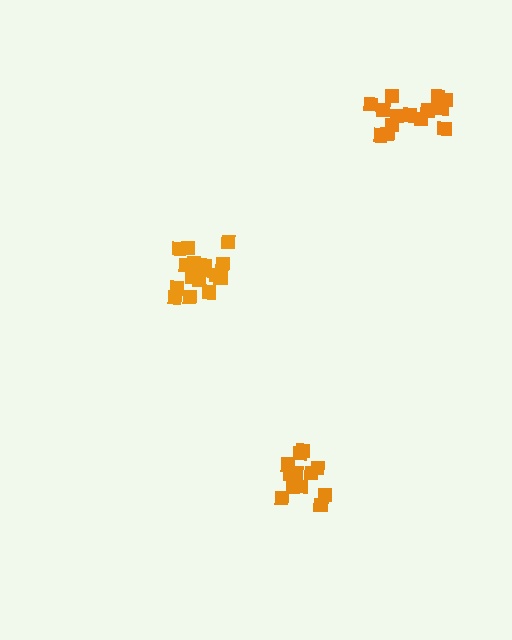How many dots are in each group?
Group 1: 12 dots, Group 2: 17 dots, Group 3: 14 dots (43 total).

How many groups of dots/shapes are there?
There are 3 groups.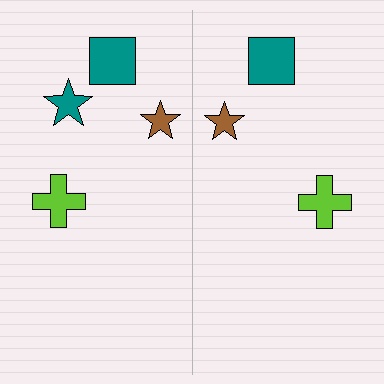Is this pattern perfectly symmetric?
No, the pattern is not perfectly symmetric. A teal star is missing from the right side.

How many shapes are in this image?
There are 7 shapes in this image.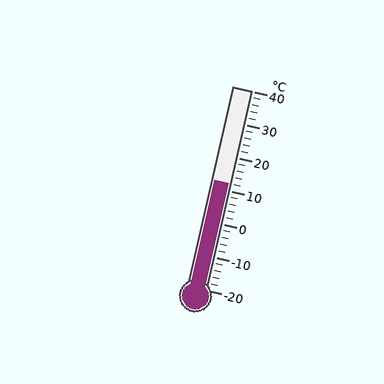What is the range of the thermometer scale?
The thermometer scale ranges from -20°C to 40°C.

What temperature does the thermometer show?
The thermometer shows approximately 12°C.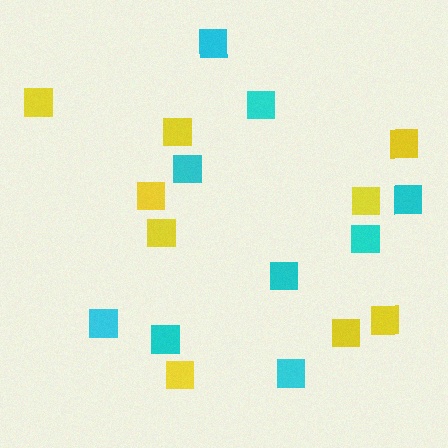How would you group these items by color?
There are 2 groups: one group of cyan squares (9) and one group of yellow squares (9).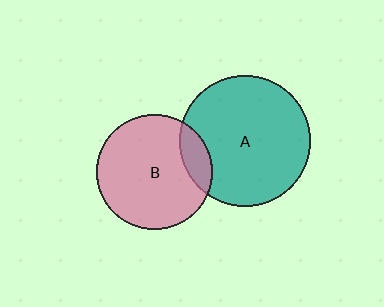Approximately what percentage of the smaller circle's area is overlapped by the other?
Approximately 15%.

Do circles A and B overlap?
Yes.